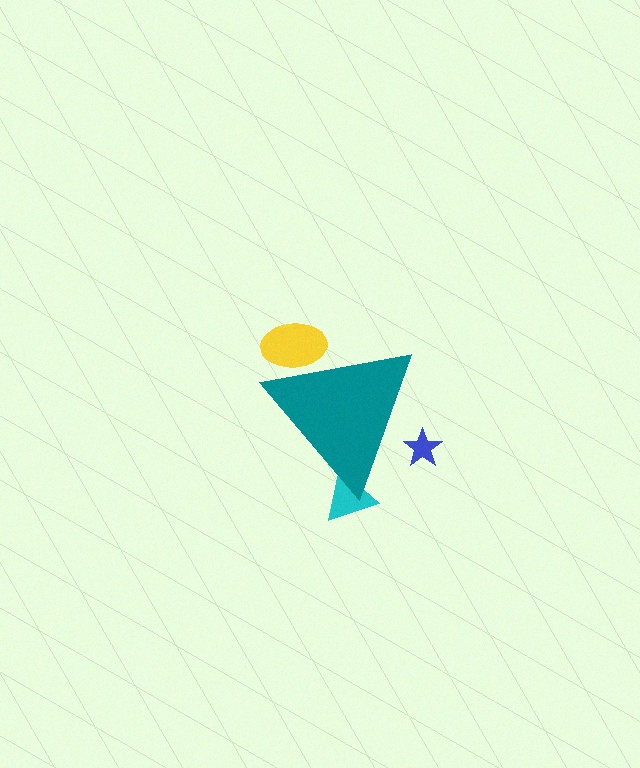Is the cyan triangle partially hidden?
Yes, the cyan triangle is partially hidden behind the teal triangle.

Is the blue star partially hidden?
Yes, the blue star is partially hidden behind the teal triangle.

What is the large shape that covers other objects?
A teal triangle.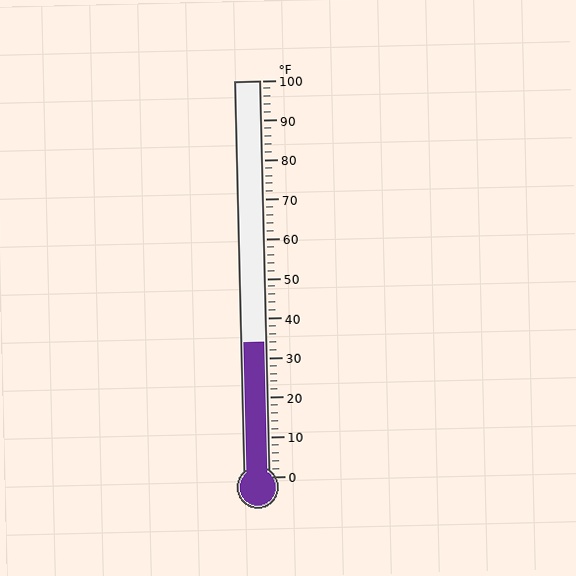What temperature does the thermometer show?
The thermometer shows approximately 34°F.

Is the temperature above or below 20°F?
The temperature is above 20°F.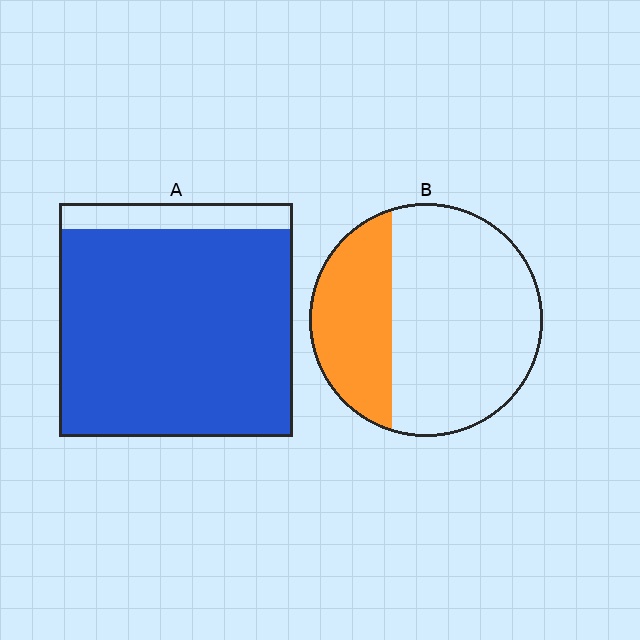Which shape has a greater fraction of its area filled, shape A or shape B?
Shape A.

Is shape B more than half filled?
No.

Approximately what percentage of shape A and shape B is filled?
A is approximately 90% and B is approximately 30%.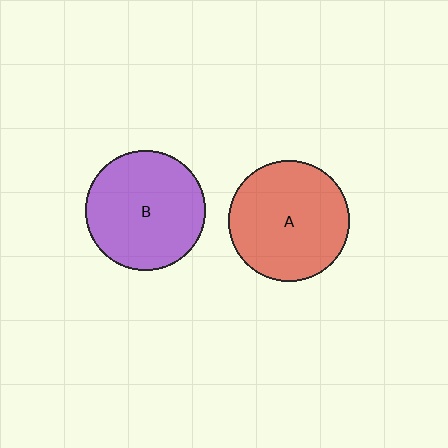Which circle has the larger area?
Circle A (red).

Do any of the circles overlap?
No, none of the circles overlap.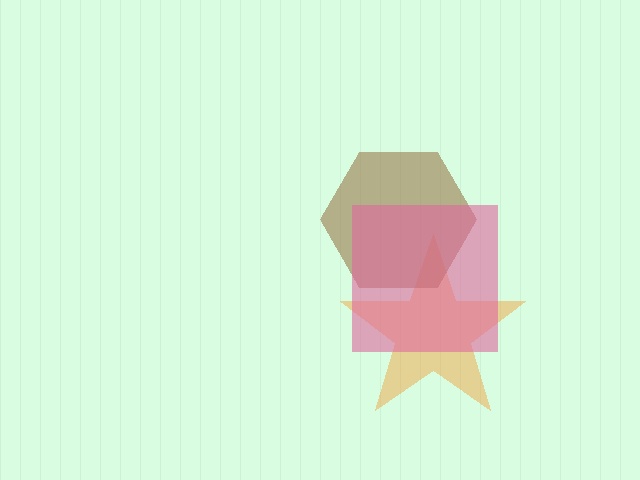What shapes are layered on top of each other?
The layered shapes are: an orange star, a brown hexagon, a pink square.